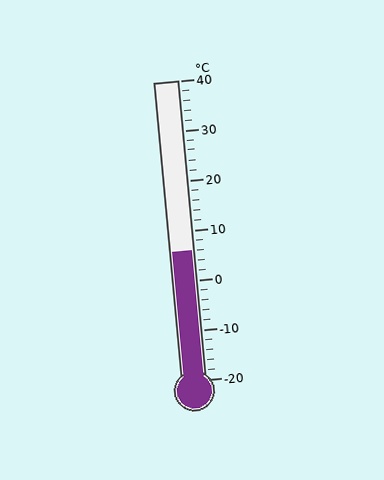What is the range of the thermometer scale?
The thermometer scale ranges from -20°C to 40°C.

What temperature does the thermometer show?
The thermometer shows approximately 6°C.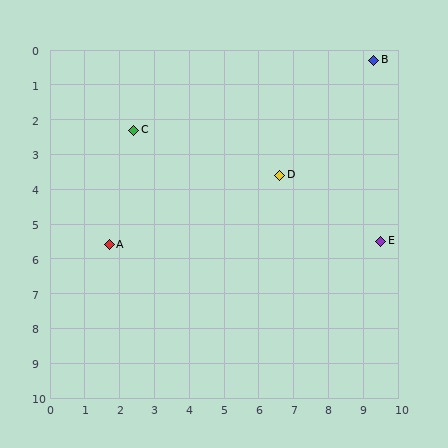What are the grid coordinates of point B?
Point B is at approximately (9.3, 0.3).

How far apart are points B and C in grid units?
Points B and C are about 7.2 grid units apart.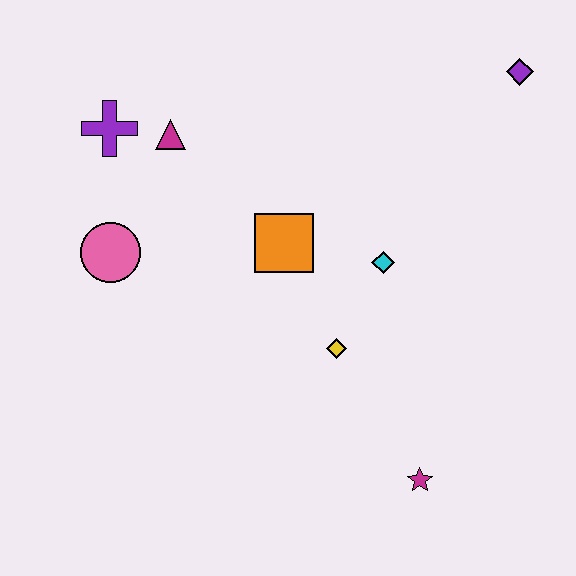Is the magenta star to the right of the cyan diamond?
Yes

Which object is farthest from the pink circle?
The purple diamond is farthest from the pink circle.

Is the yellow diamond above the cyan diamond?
No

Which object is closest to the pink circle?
The purple cross is closest to the pink circle.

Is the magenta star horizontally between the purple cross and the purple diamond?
Yes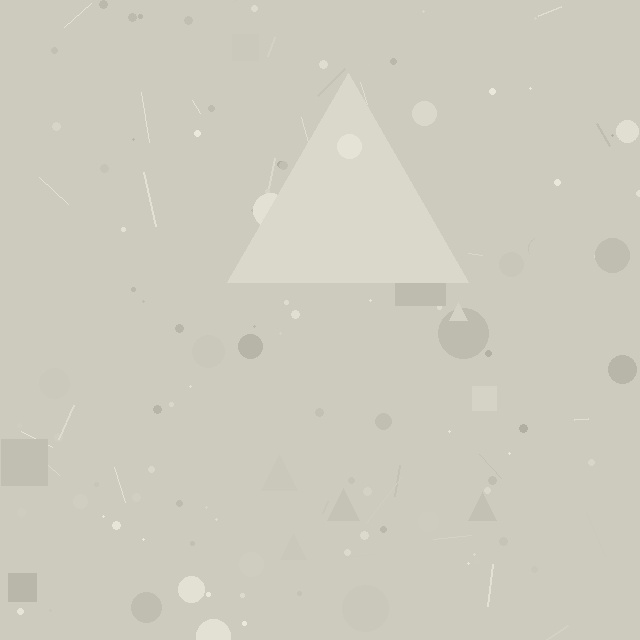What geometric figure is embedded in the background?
A triangle is embedded in the background.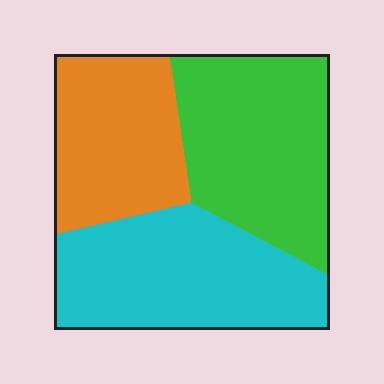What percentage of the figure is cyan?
Cyan takes up about three eighths (3/8) of the figure.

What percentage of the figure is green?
Green takes up between a third and a half of the figure.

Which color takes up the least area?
Orange, at roughly 30%.